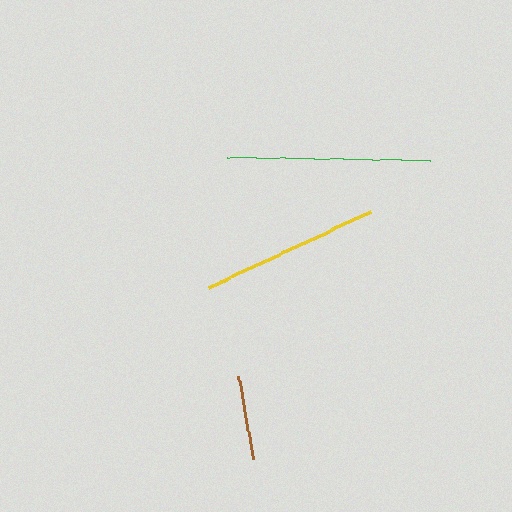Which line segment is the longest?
The green line is the longest at approximately 204 pixels.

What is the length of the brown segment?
The brown segment is approximately 84 pixels long.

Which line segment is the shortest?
The brown line is the shortest at approximately 84 pixels.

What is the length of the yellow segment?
The yellow segment is approximately 180 pixels long.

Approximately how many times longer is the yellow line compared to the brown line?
The yellow line is approximately 2.1 times the length of the brown line.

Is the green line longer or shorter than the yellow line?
The green line is longer than the yellow line.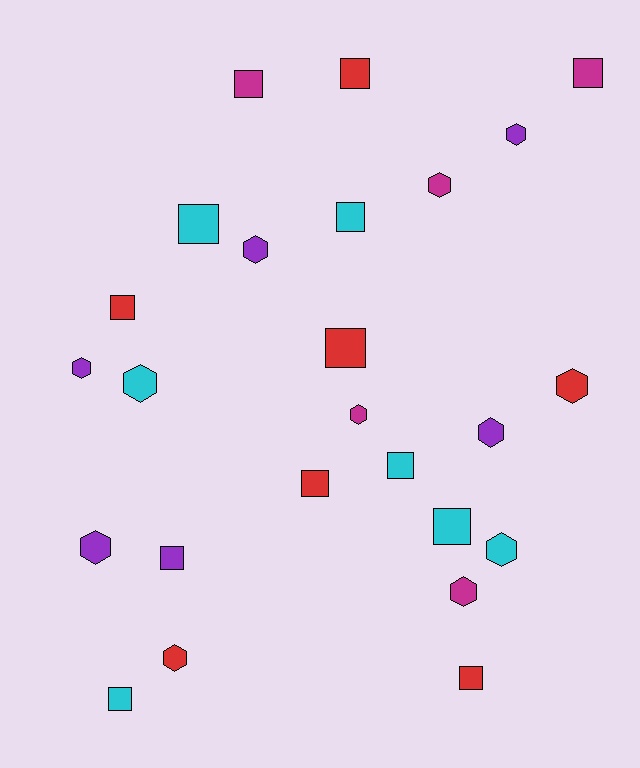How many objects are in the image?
There are 25 objects.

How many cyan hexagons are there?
There are 2 cyan hexagons.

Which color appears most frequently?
Red, with 7 objects.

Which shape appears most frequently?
Square, with 13 objects.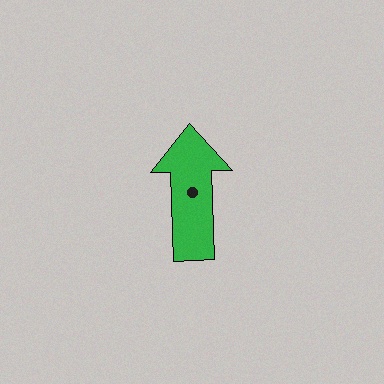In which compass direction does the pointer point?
North.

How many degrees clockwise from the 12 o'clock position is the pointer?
Approximately 358 degrees.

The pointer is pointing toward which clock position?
Roughly 12 o'clock.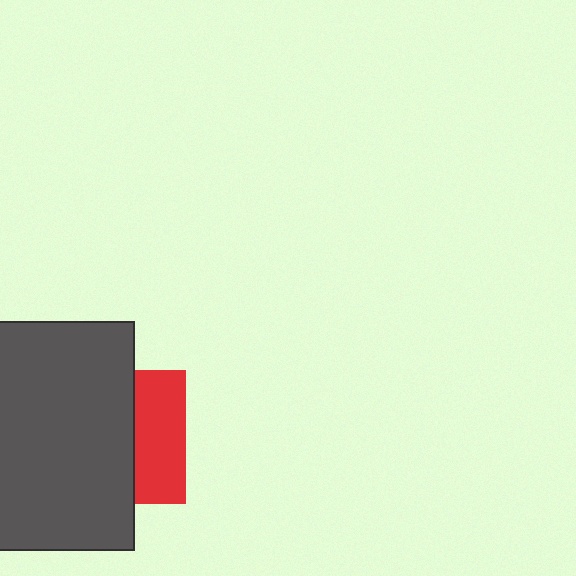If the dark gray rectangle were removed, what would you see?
You would see the complete red square.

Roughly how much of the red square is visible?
A small part of it is visible (roughly 37%).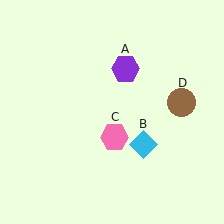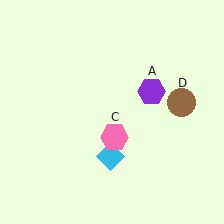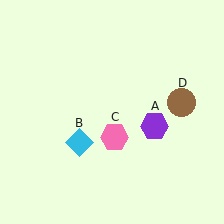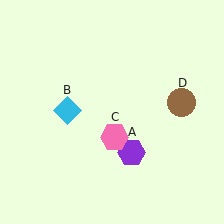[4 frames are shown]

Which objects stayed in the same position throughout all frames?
Pink hexagon (object C) and brown circle (object D) remained stationary.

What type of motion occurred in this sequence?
The purple hexagon (object A), cyan diamond (object B) rotated clockwise around the center of the scene.